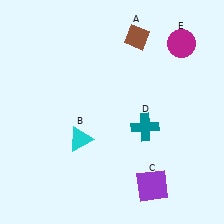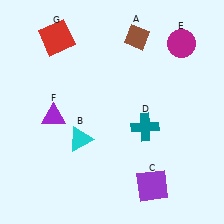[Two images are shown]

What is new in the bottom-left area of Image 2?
A purple triangle (F) was added in the bottom-left area of Image 2.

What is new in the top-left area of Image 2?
A red square (G) was added in the top-left area of Image 2.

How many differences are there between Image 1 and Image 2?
There are 2 differences between the two images.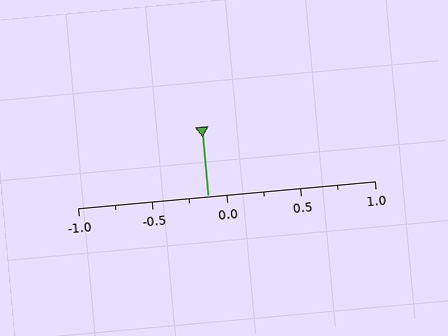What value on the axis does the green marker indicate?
The marker indicates approximately -0.12.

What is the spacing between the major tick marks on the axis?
The major ticks are spaced 0.5 apart.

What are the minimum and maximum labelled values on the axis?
The axis runs from -1.0 to 1.0.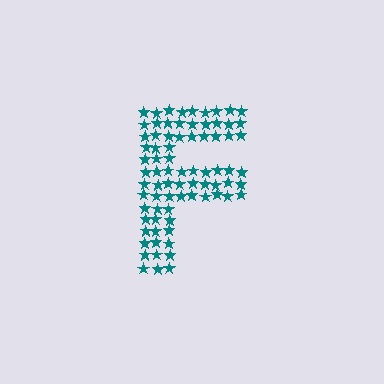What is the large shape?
The large shape is the letter F.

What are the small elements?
The small elements are stars.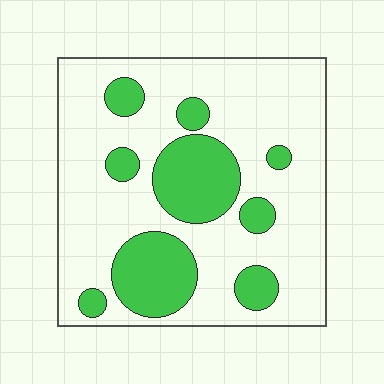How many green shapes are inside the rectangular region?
9.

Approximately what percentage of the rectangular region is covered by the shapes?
Approximately 25%.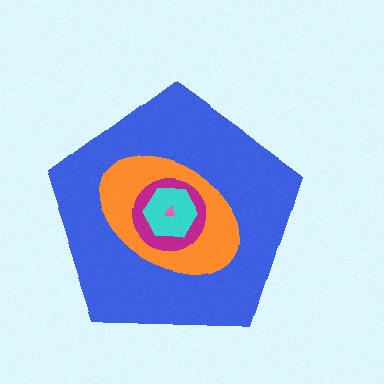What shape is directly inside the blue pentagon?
The orange ellipse.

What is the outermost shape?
The blue pentagon.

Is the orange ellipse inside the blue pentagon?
Yes.